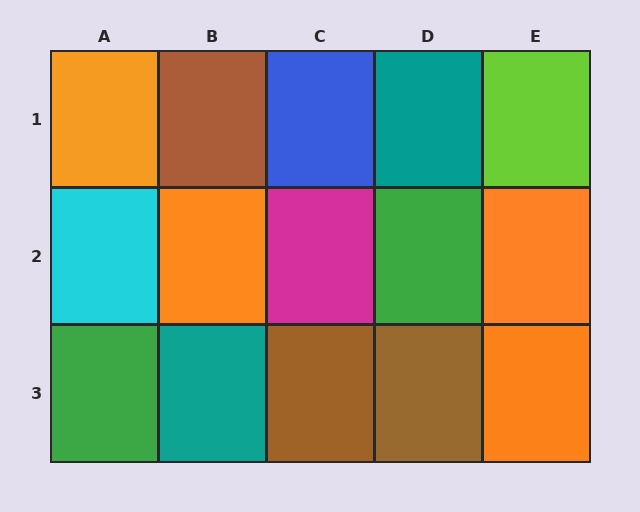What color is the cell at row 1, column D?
Teal.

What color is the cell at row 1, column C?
Blue.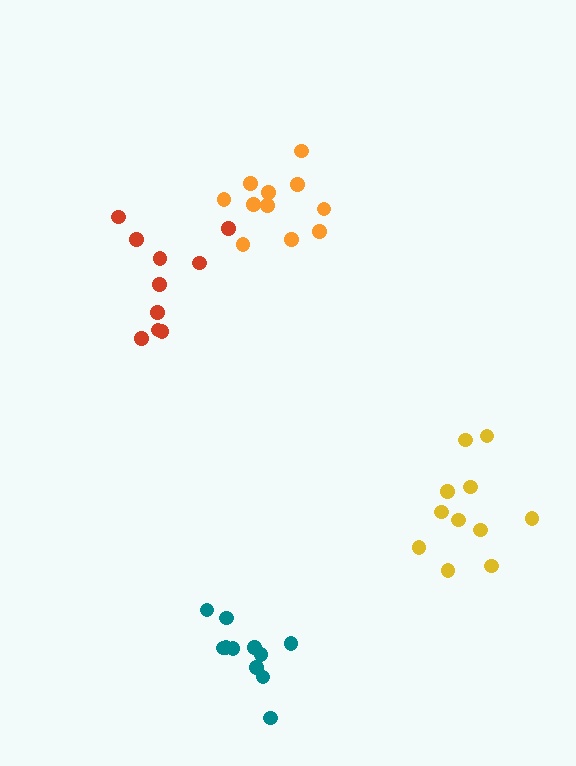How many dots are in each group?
Group 1: 11 dots, Group 2: 11 dots, Group 3: 11 dots, Group 4: 10 dots (43 total).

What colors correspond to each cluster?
The clusters are colored: teal, yellow, orange, red.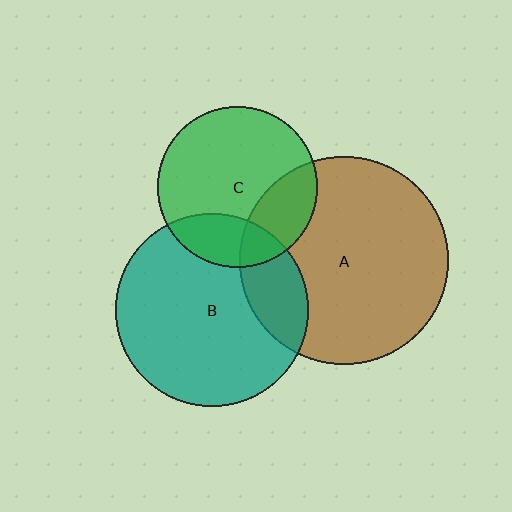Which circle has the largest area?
Circle A (brown).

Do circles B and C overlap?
Yes.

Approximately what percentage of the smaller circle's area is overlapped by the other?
Approximately 20%.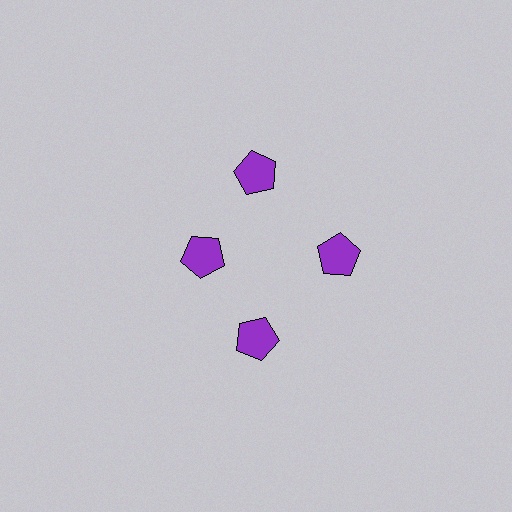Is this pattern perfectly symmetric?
No. The 4 purple pentagons are arranged in a ring, but one element near the 9 o'clock position is pulled inward toward the center, breaking the 4-fold rotational symmetry.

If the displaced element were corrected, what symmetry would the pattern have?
It would have 4-fold rotational symmetry — the pattern would map onto itself every 90 degrees.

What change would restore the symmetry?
The symmetry would be restored by moving it outward, back onto the ring so that all 4 pentagons sit at equal angles and equal distance from the center.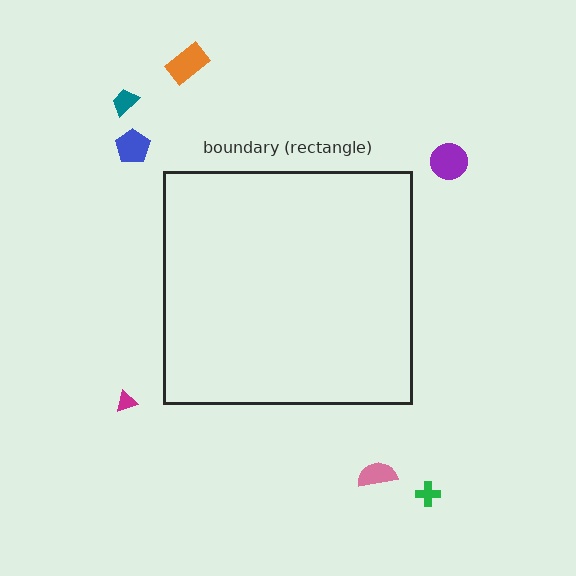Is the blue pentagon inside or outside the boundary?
Outside.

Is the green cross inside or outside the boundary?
Outside.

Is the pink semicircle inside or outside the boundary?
Outside.